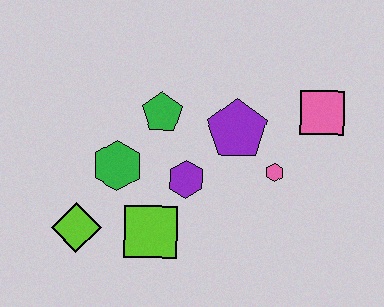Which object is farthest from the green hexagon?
The pink square is farthest from the green hexagon.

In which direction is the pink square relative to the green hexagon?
The pink square is to the right of the green hexagon.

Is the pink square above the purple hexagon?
Yes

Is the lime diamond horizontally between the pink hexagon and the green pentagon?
No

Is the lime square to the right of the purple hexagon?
No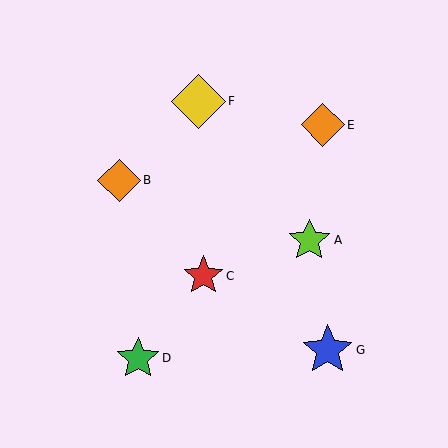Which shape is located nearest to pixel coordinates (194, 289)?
The red star (labeled C) at (203, 276) is nearest to that location.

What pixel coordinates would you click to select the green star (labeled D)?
Click at (138, 358) to select the green star D.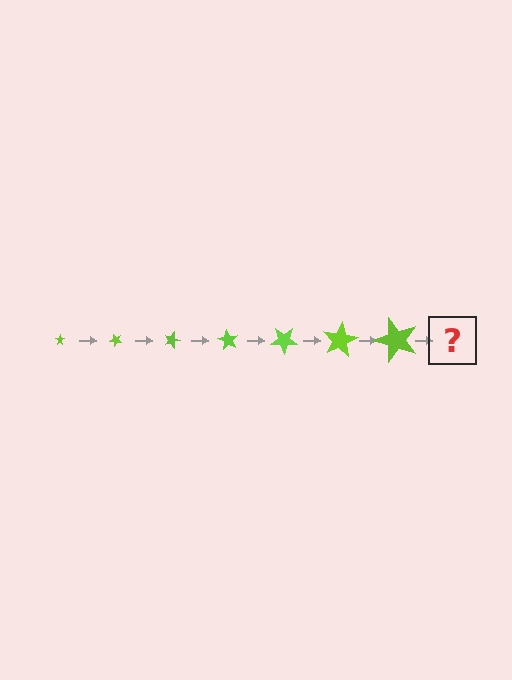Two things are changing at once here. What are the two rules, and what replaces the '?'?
The two rules are that the star grows larger each step and it rotates 45 degrees each step. The '?' should be a star, larger than the previous one and rotated 315 degrees from the start.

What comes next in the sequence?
The next element should be a star, larger than the previous one and rotated 315 degrees from the start.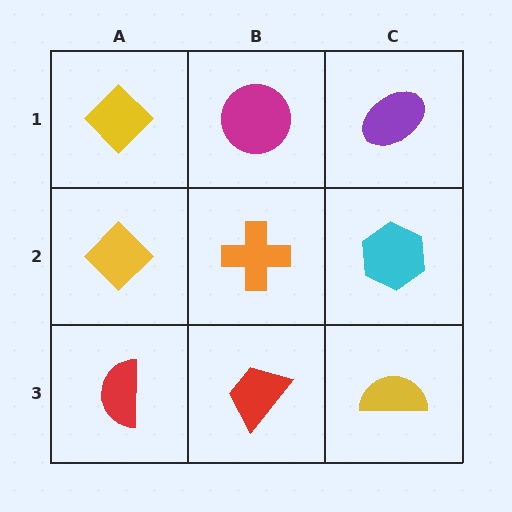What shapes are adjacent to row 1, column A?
A yellow diamond (row 2, column A), a magenta circle (row 1, column B).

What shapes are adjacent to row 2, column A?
A yellow diamond (row 1, column A), a red semicircle (row 3, column A), an orange cross (row 2, column B).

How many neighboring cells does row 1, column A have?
2.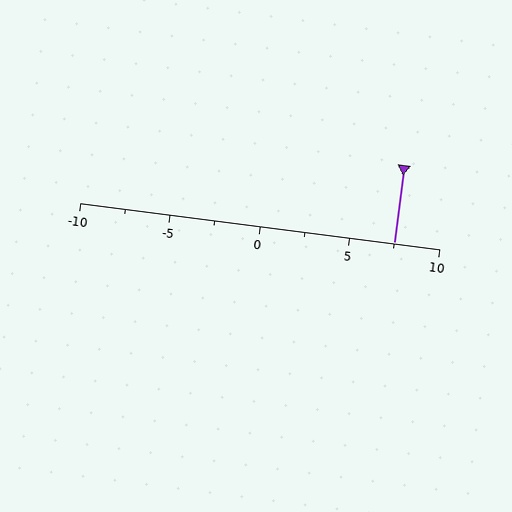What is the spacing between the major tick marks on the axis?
The major ticks are spaced 5 apart.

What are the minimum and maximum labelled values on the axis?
The axis runs from -10 to 10.